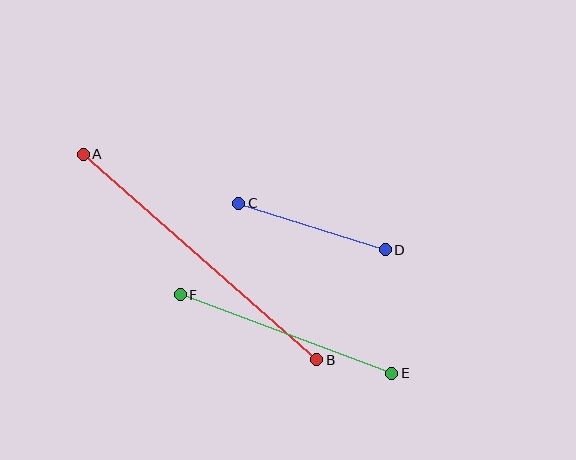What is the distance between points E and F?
The distance is approximately 226 pixels.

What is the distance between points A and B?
The distance is approximately 311 pixels.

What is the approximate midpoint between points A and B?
The midpoint is at approximately (200, 257) pixels.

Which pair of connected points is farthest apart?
Points A and B are farthest apart.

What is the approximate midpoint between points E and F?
The midpoint is at approximately (286, 334) pixels.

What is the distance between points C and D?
The distance is approximately 154 pixels.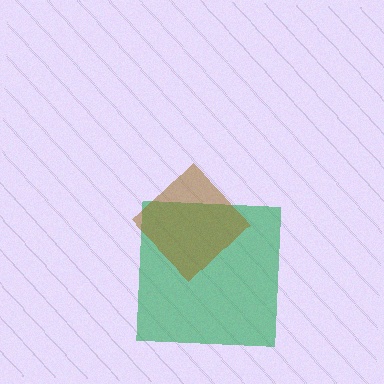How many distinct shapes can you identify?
There are 2 distinct shapes: a green square, a brown diamond.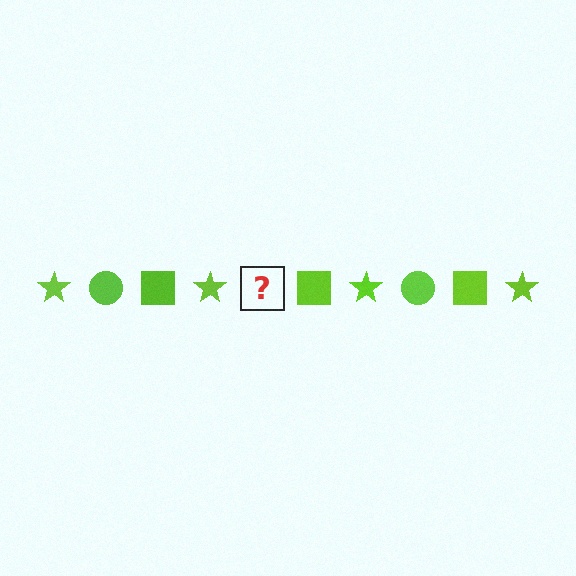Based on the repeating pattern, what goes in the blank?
The blank should be a lime circle.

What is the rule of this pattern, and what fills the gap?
The rule is that the pattern cycles through star, circle, square shapes in lime. The gap should be filled with a lime circle.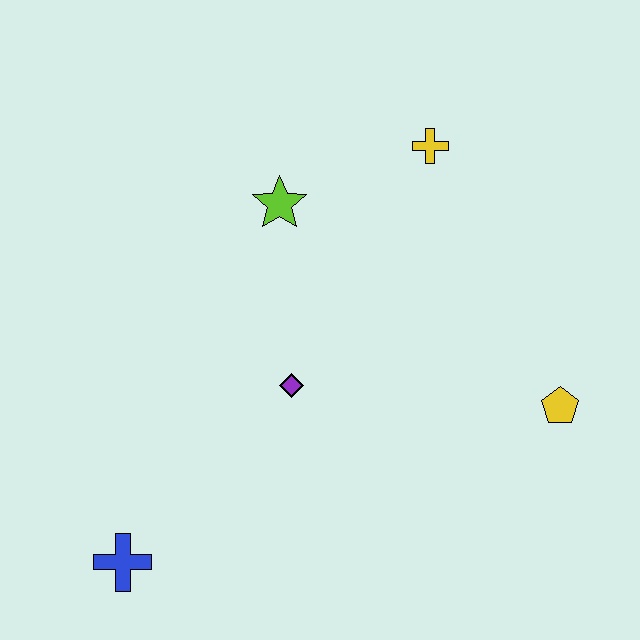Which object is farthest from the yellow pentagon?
The blue cross is farthest from the yellow pentagon.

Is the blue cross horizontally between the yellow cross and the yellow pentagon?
No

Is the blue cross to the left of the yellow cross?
Yes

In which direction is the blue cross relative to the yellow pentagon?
The blue cross is to the left of the yellow pentagon.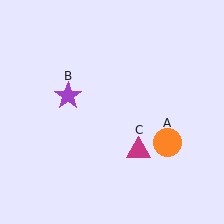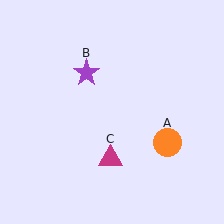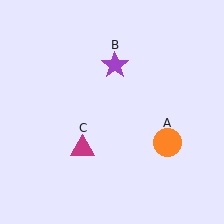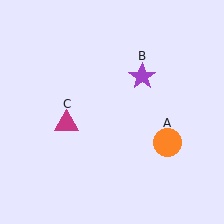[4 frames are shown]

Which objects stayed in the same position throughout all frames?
Orange circle (object A) remained stationary.